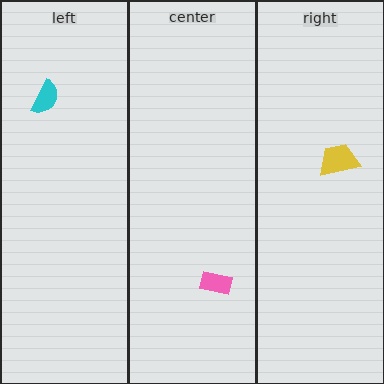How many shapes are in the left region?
1.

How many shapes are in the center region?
1.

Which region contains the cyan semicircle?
The left region.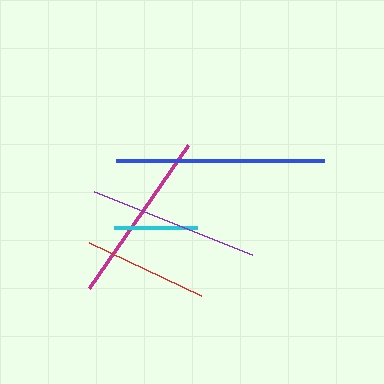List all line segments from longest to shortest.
From longest to shortest: blue, magenta, purple, red, cyan.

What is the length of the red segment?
The red segment is approximately 123 pixels long.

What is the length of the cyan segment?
The cyan segment is approximately 83 pixels long.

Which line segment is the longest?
The blue line is the longest at approximately 208 pixels.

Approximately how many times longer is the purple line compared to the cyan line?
The purple line is approximately 2.1 times the length of the cyan line.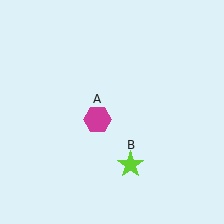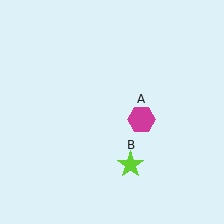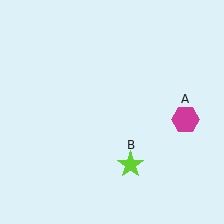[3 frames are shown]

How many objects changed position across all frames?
1 object changed position: magenta hexagon (object A).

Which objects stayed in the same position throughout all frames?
Lime star (object B) remained stationary.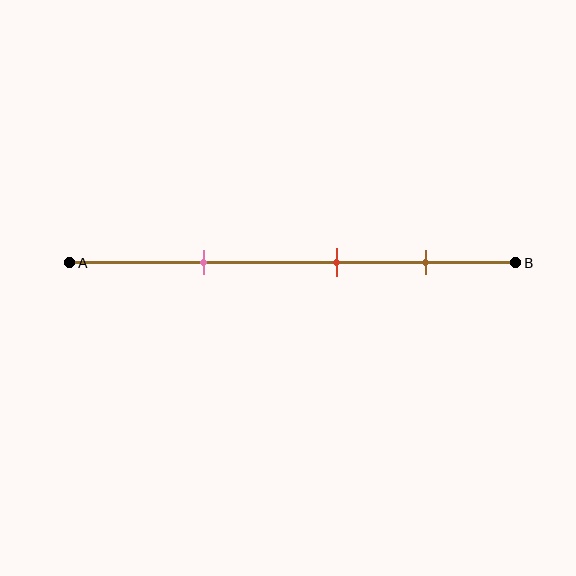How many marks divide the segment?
There are 3 marks dividing the segment.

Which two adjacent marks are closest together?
The red and brown marks are the closest adjacent pair.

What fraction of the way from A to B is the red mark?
The red mark is approximately 60% (0.6) of the way from A to B.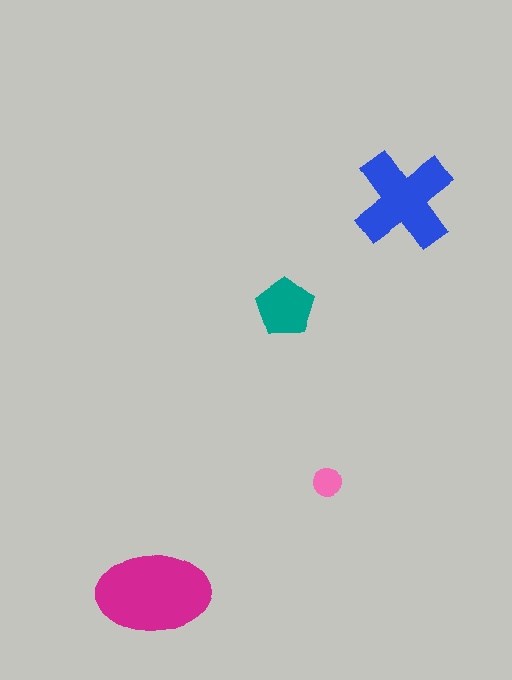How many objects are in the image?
There are 4 objects in the image.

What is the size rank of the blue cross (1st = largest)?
2nd.